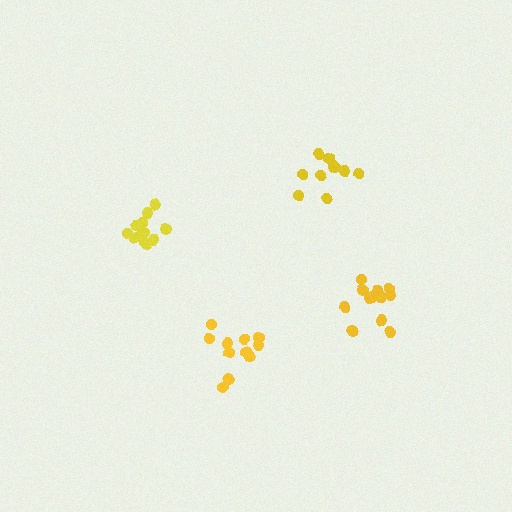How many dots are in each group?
Group 1: 10 dots, Group 2: 11 dots, Group 3: 12 dots, Group 4: 12 dots (45 total).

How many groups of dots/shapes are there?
There are 4 groups.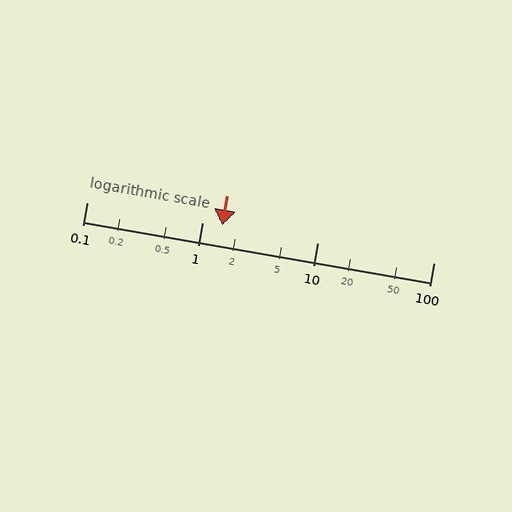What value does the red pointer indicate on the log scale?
The pointer indicates approximately 1.5.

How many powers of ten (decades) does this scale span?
The scale spans 3 decades, from 0.1 to 100.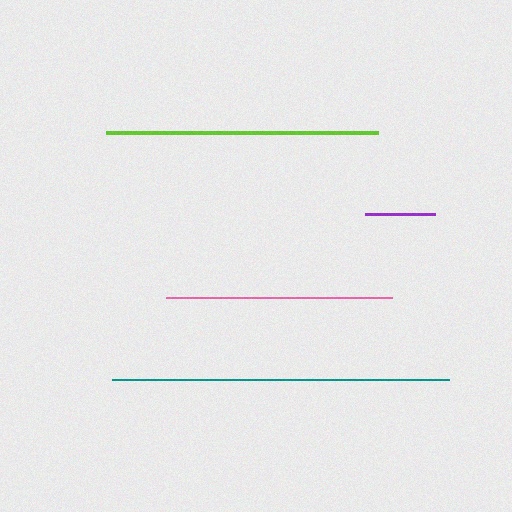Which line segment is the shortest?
The purple line is the shortest at approximately 69 pixels.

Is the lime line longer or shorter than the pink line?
The lime line is longer than the pink line.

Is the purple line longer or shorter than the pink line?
The pink line is longer than the purple line.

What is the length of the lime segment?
The lime segment is approximately 272 pixels long.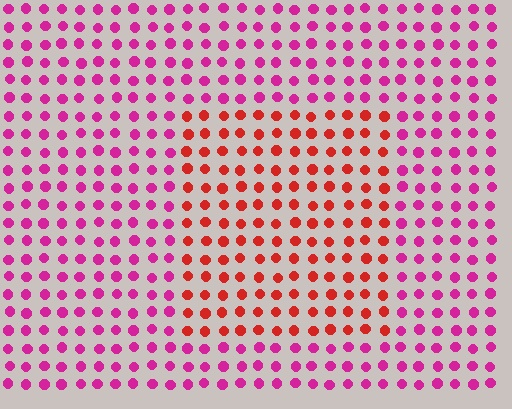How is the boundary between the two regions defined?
The boundary is defined purely by a slight shift in hue (about 42 degrees). Spacing, size, and orientation are identical on both sides.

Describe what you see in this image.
The image is filled with small magenta elements in a uniform arrangement. A rectangle-shaped region is visible where the elements are tinted to a slightly different hue, forming a subtle color boundary.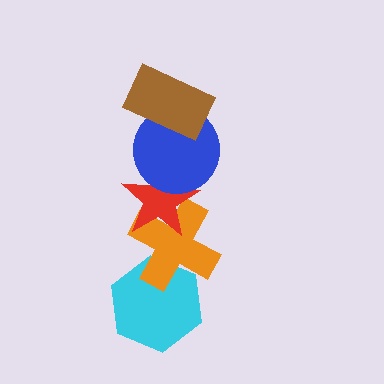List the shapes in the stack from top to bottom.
From top to bottom: the brown rectangle, the blue circle, the red star, the orange cross, the cyan hexagon.